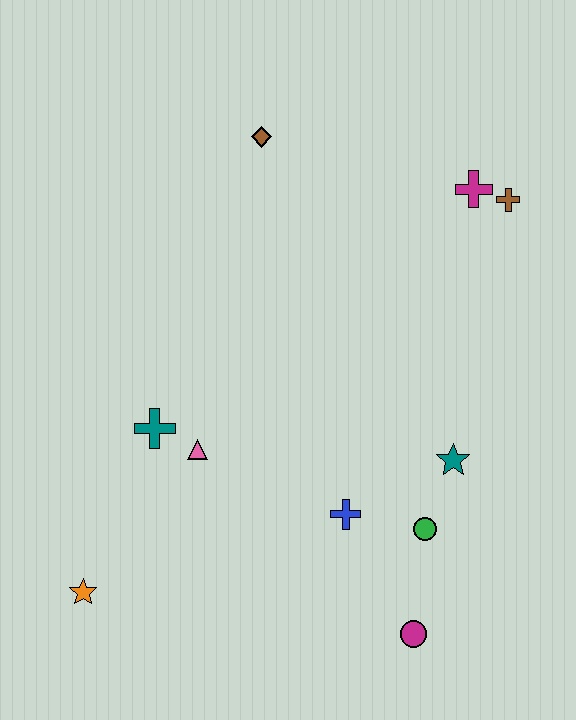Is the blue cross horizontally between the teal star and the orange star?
Yes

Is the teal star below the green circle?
No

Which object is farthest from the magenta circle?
The brown diamond is farthest from the magenta circle.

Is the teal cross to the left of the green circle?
Yes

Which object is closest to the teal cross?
The pink triangle is closest to the teal cross.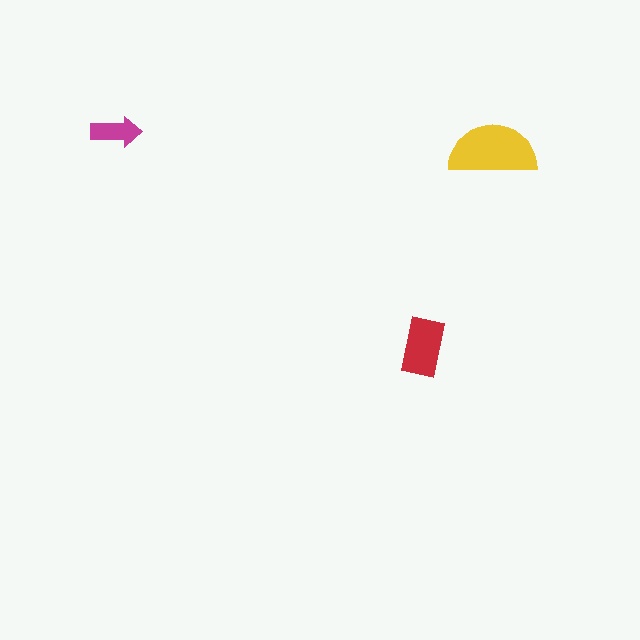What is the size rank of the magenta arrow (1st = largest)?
3rd.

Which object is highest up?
The magenta arrow is topmost.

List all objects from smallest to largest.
The magenta arrow, the red rectangle, the yellow semicircle.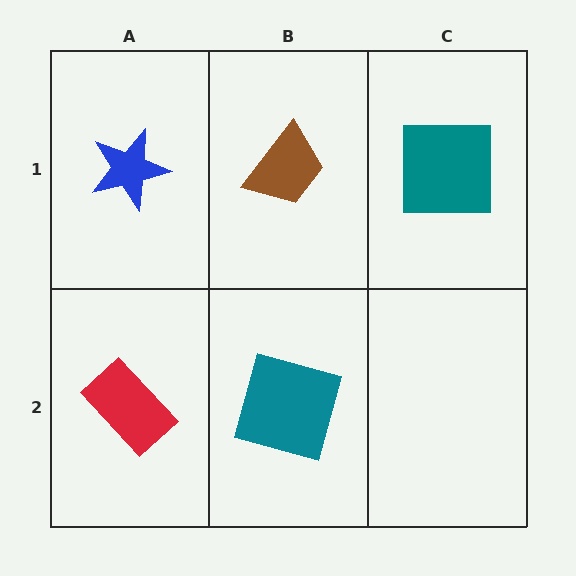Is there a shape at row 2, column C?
No, that cell is empty.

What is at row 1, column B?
A brown trapezoid.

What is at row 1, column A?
A blue star.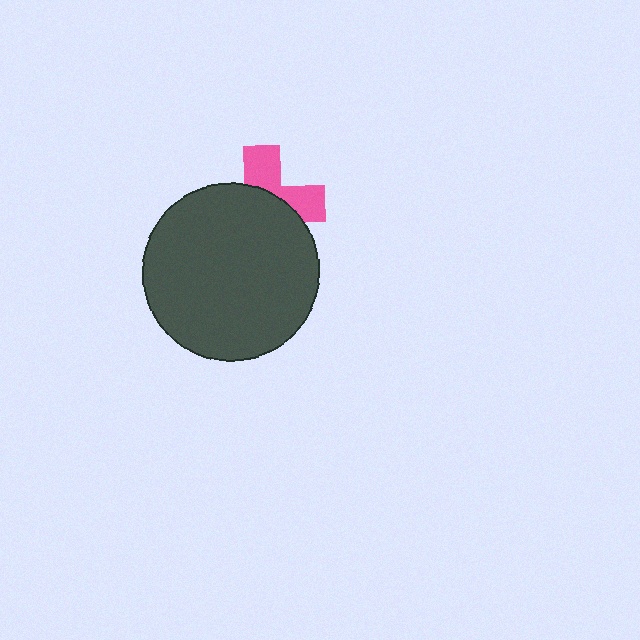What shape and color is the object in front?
The object in front is a dark gray circle.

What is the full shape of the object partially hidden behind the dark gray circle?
The partially hidden object is a pink cross.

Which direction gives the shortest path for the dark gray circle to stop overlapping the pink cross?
Moving down gives the shortest separation.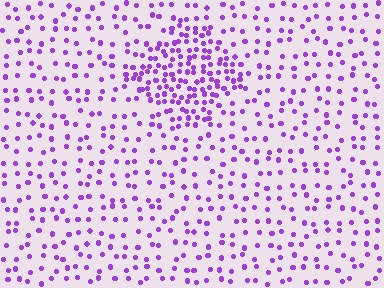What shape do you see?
I see a diamond.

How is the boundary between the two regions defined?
The boundary is defined by a change in element density (approximately 2.4x ratio). All elements are the same color, size, and shape.